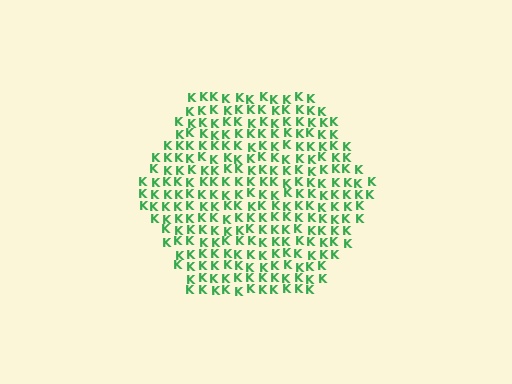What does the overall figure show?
The overall figure shows a hexagon.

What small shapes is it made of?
It is made of small letter K's.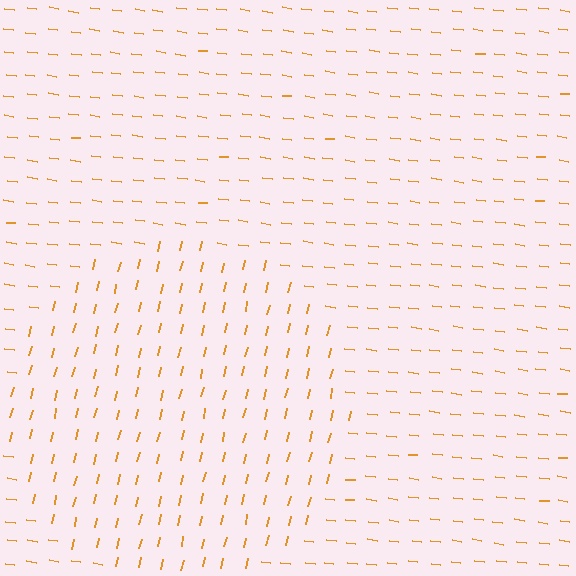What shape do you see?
I see a circle.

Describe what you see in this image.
The image is filled with small orange line segments. A circle region in the image has lines oriented differently from the surrounding lines, creating a visible texture boundary.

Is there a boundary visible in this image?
Yes, there is a texture boundary formed by a change in line orientation.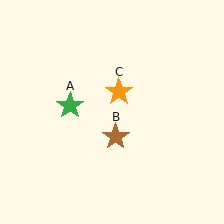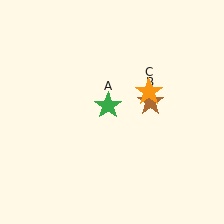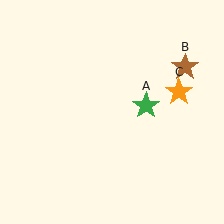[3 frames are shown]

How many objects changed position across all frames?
3 objects changed position: green star (object A), brown star (object B), orange star (object C).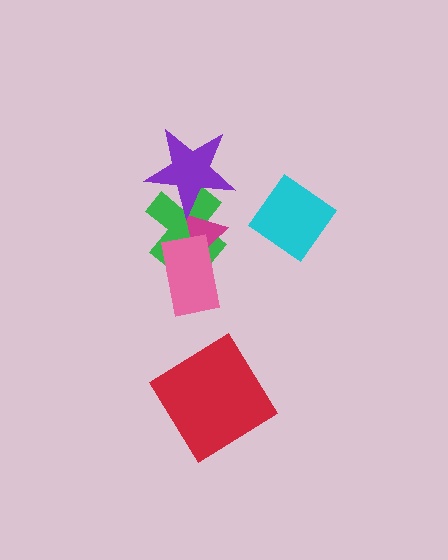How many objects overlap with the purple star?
2 objects overlap with the purple star.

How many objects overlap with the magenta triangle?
3 objects overlap with the magenta triangle.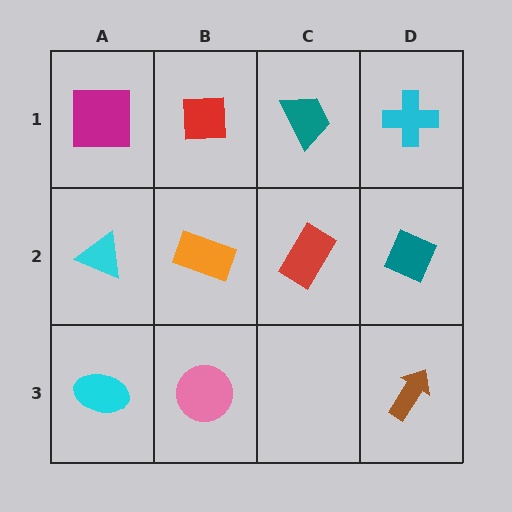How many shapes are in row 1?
4 shapes.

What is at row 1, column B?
A red square.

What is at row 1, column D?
A cyan cross.